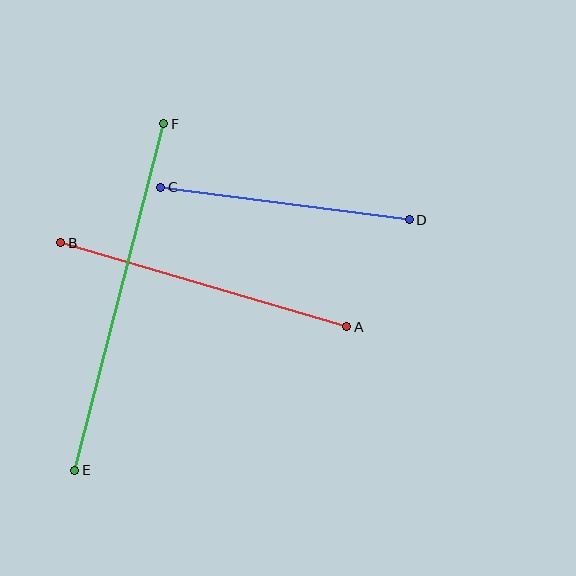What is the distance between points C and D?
The distance is approximately 251 pixels.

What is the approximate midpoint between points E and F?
The midpoint is at approximately (119, 297) pixels.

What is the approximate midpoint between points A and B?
The midpoint is at approximately (204, 285) pixels.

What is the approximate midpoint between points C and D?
The midpoint is at approximately (285, 204) pixels.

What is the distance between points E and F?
The distance is approximately 358 pixels.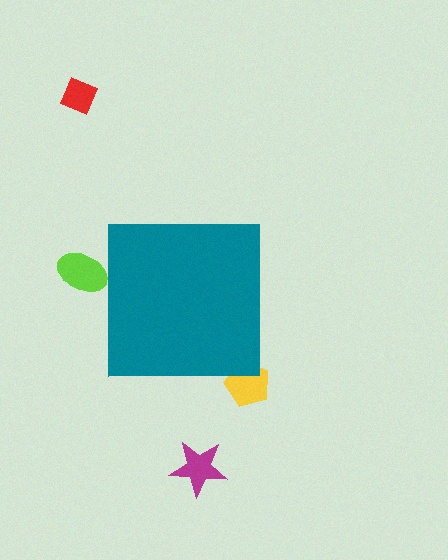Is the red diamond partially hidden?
No, the red diamond is fully visible.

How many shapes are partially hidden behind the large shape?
2 shapes are partially hidden.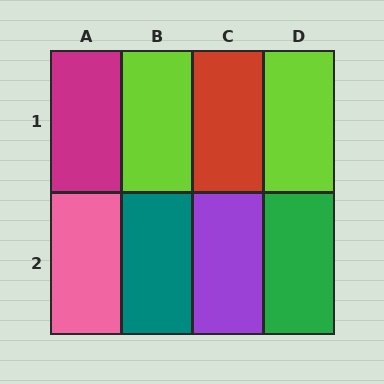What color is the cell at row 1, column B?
Lime.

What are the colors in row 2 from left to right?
Pink, teal, purple, green.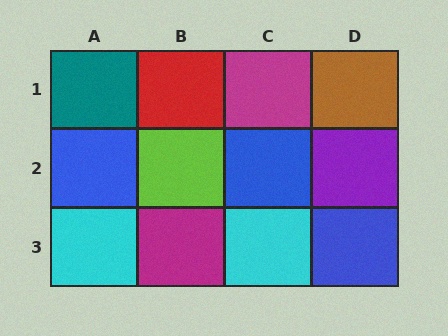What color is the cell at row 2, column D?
Purple.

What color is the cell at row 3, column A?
Cyan.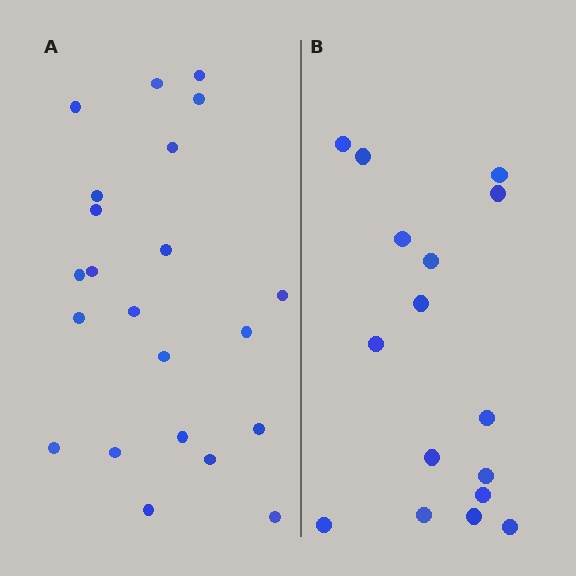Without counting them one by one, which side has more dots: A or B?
Region A (the left region) has more dots.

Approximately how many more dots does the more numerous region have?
Region A has about 6 more dots than region B.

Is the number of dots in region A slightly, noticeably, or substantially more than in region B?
Region A has noticeably more, but not dramatically so. The ratio is roughly 1.4 to 1.